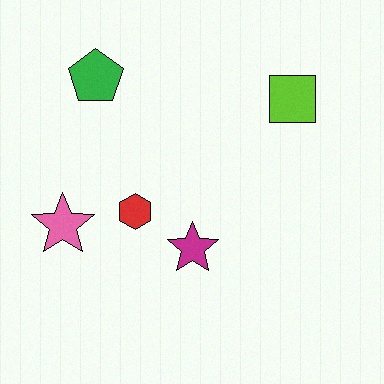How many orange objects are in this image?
There are no orange objects.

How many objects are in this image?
There are 5 objects.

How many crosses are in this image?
There are no crosses.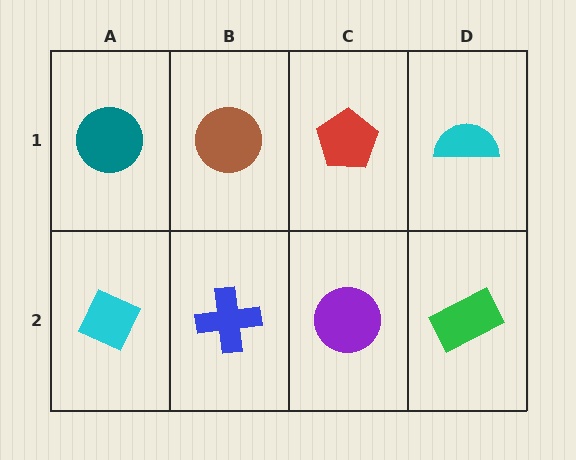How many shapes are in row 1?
4 shapes.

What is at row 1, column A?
A teal circle.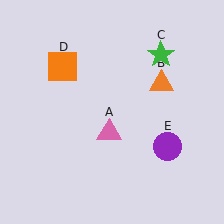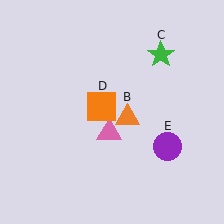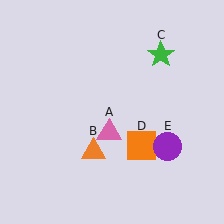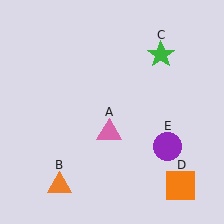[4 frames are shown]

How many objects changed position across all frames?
2 objects changed position: orange triangle (object B), orange square (object D).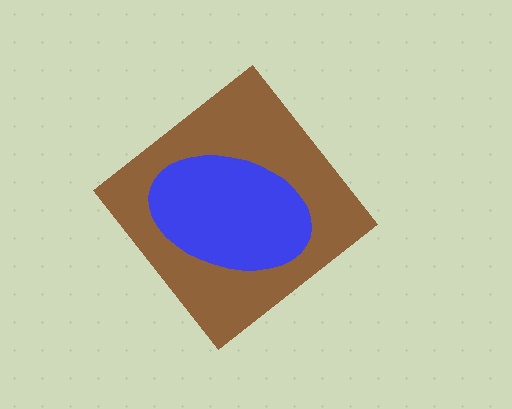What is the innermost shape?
The blue ellipse.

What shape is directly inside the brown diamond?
The blue ellipse.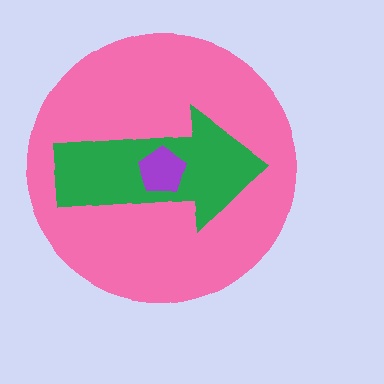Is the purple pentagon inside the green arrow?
Yes.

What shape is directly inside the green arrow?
The purple pentagon.